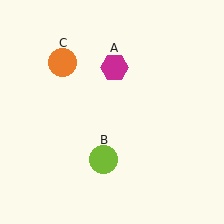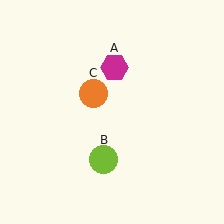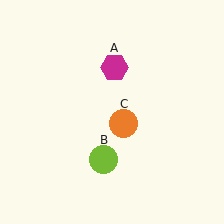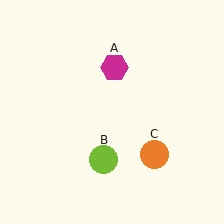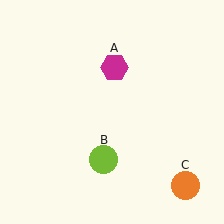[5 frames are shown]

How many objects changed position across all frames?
1 object changed position: orange circle (object C).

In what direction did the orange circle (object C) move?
The orange circle (object C) moved down and to the right.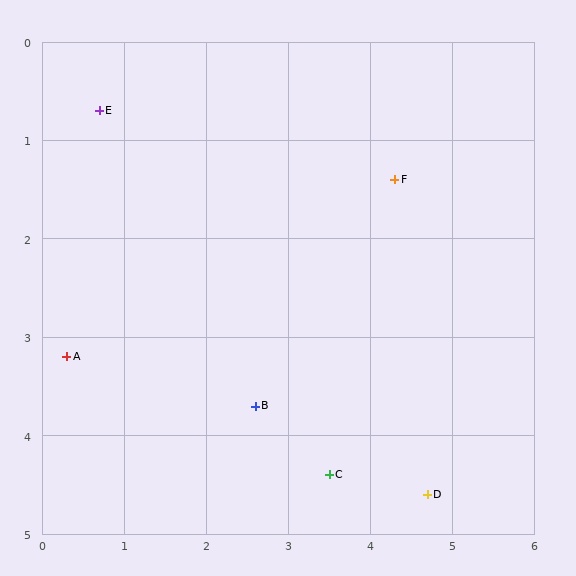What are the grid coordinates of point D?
Point D is at approximately (4.7, 4.6).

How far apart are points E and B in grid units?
Points E and B are about 3.6 grid units apart.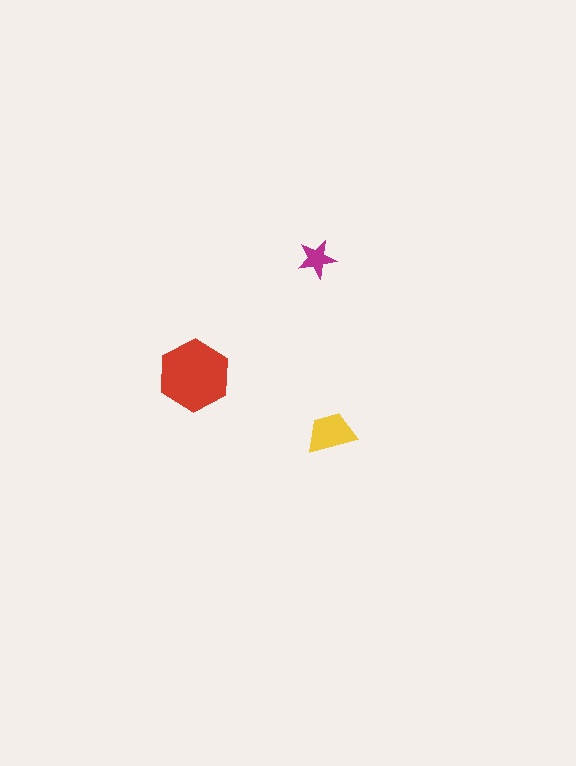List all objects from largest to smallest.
The red hexagon, the yellow trapezoid, the magenta star.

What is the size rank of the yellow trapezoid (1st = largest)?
2nd.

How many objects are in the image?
There are 3 objects in the image.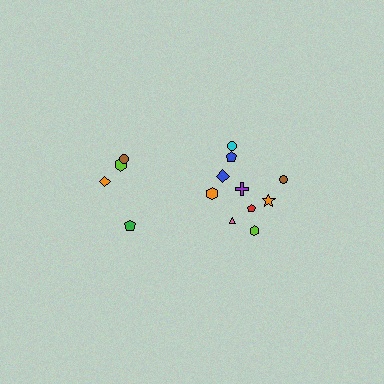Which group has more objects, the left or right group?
The right group.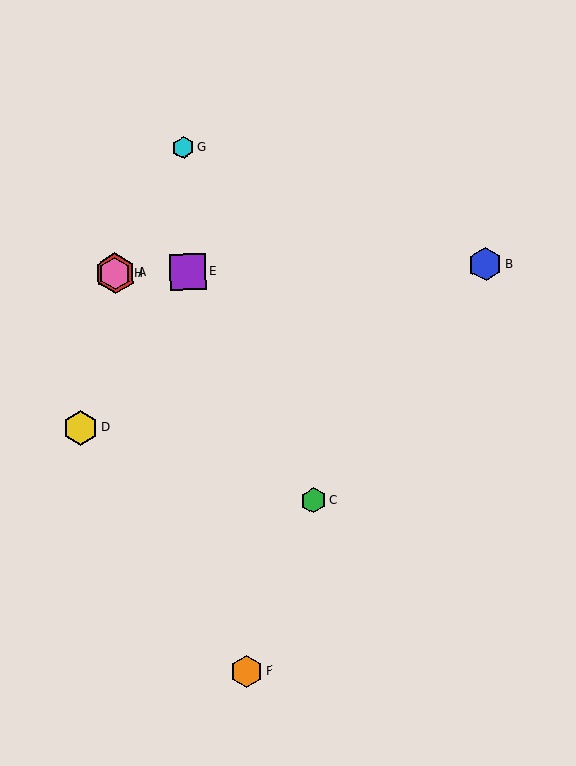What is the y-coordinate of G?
Object G is at y≈148.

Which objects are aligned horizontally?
Objects A, B, E, H are aligned horizontally.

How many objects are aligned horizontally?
4 objects (A, B, E, H) are aligned horizontally.